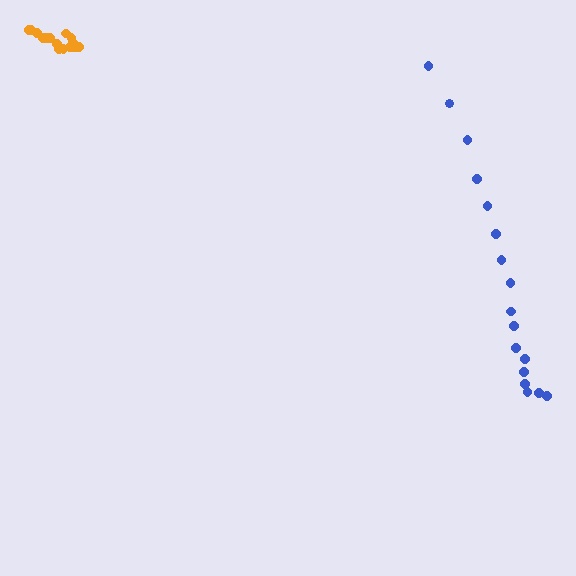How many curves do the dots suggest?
There are 2 distinct paths.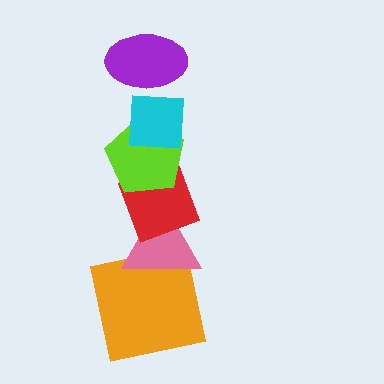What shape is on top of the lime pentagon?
The cyan square is on top of the lime pentagon.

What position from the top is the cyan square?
The cyan square is 2nd from the top.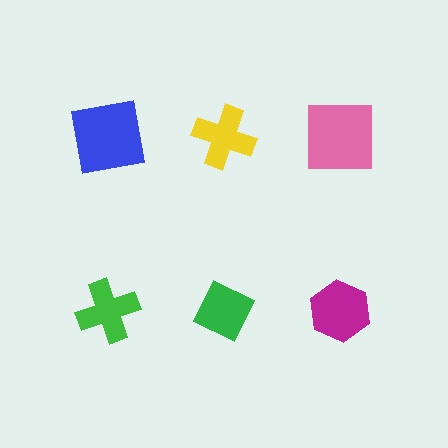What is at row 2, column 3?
A magenta hexagon.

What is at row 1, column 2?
A yellow cross.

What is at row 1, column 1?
A blue square.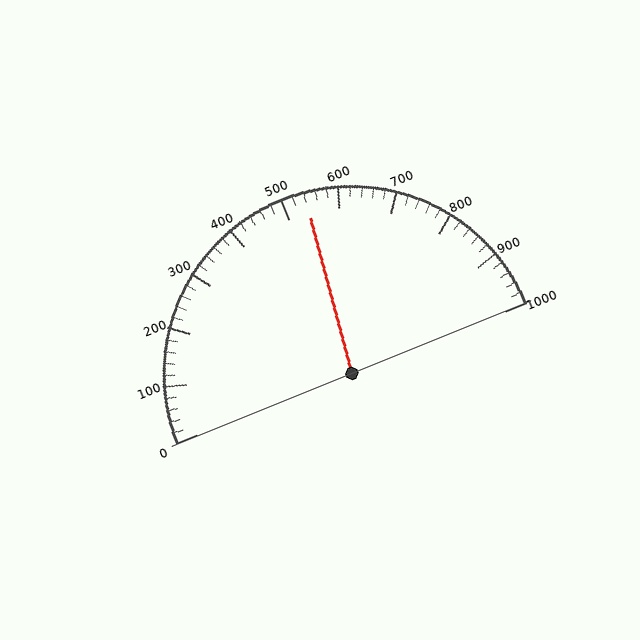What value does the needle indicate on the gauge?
The needle indicates approximately 540.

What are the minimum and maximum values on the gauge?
The gauge ranges from 0 to 1000.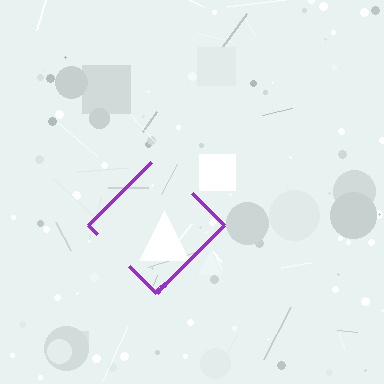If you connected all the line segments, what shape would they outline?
They would outline a diamond.